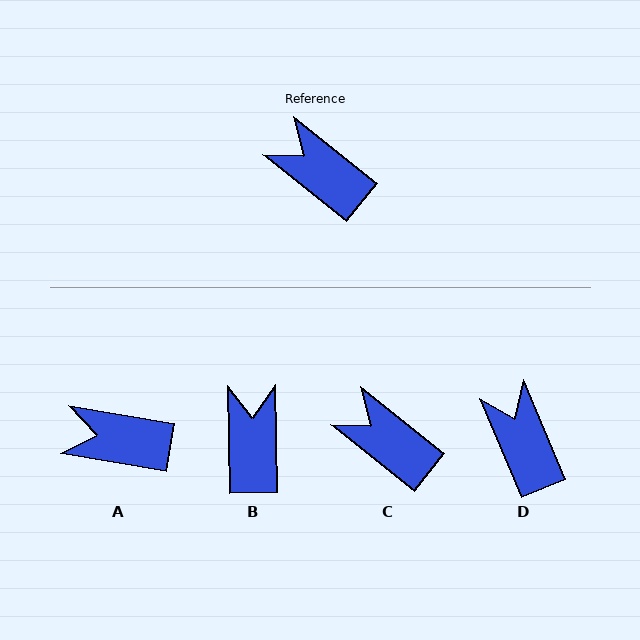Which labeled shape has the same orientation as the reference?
C.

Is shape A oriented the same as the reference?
No, it is off by about 29 degrees.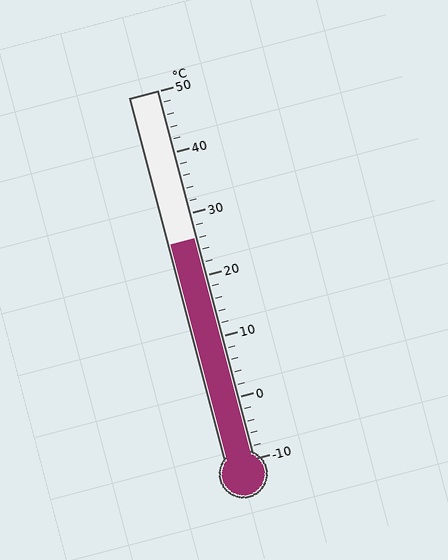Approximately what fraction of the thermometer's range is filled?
The thermometer is filled to approximately 60% of its range.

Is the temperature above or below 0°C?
The temperature is above 0°C.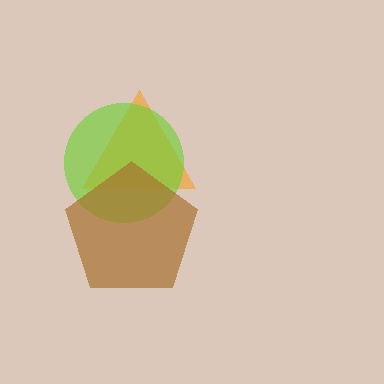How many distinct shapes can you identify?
There are 3 distinct shapes: an orange triangle, a lime circle, a brown pentagon.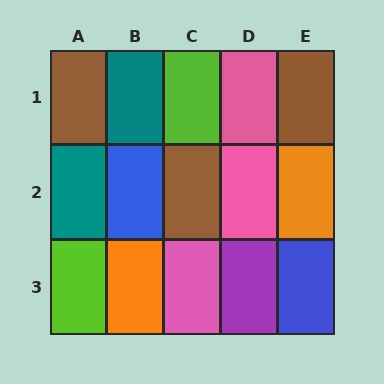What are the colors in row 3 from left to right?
Lime, orange, pink, purple, blue.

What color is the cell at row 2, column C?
Brown.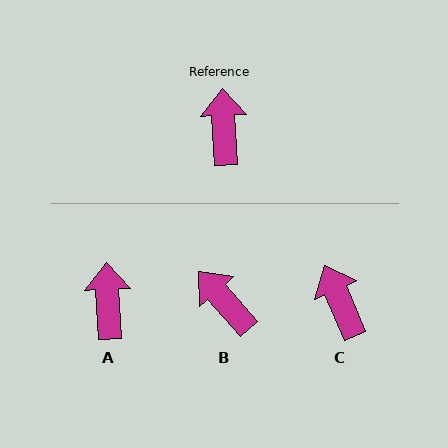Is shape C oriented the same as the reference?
No, it is off by about 21 degrees.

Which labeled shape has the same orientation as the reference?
A.